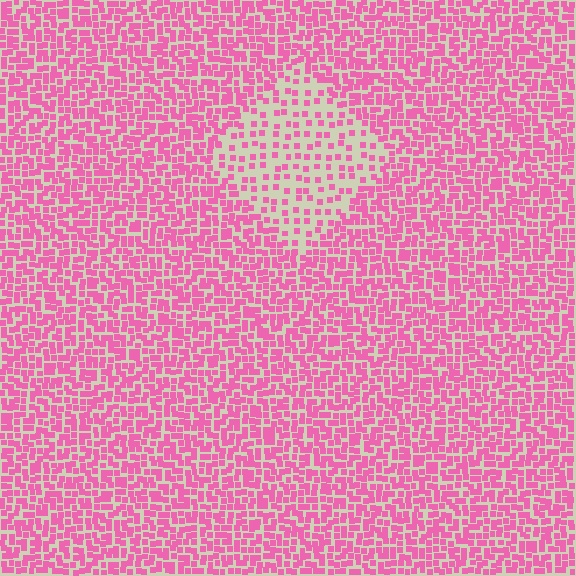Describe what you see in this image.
The image contains small pink elements arranged at two different densities. A diamond-shaped region is visible where the elements are less densely packed than the surrounding area.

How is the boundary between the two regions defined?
The boundary is defined by a change in element density (approximately 2.3x ratio). All elements are the same color, size, and shape.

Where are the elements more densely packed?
The elements are more densely packed outside the diamond boundary.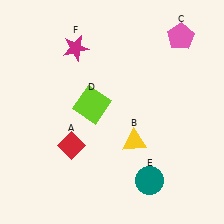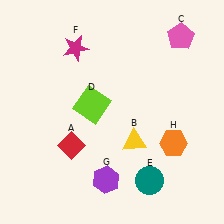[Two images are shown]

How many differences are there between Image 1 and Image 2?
There are 2 differences between the two images.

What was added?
A purple hexagon (G), an orange hexagon (H) were added in Image 2.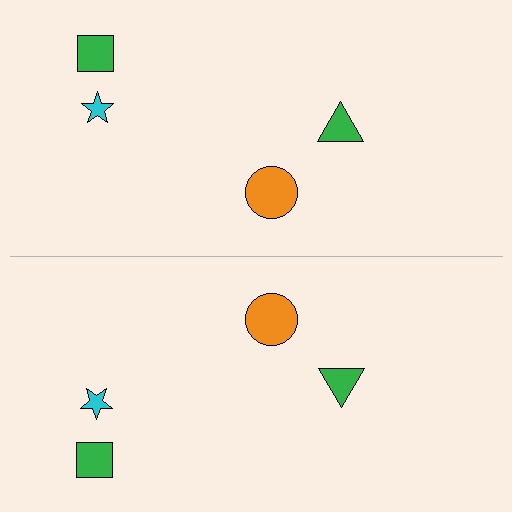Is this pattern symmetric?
Yes, this pattern has bilateral (reflection) symmetry.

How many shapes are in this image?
There are 8 shapes in this image.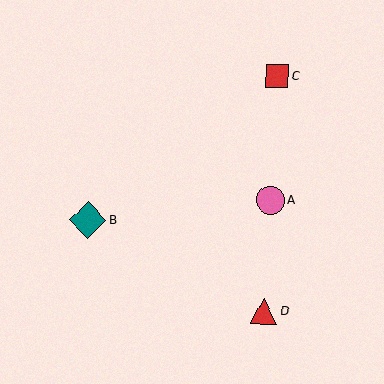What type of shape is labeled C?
Shape C is a red square.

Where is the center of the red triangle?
The center of the red triangle is at (264, 311).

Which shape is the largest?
The teal diamond (labeled B) is the largest.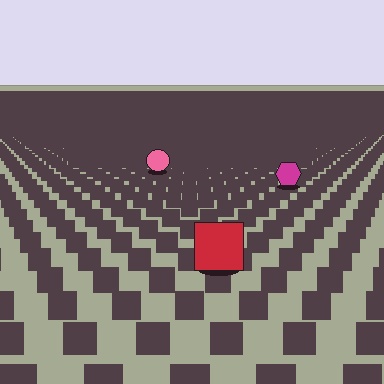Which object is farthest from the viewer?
The pink circle is farthest from the viewer. It appears smaller and the ground texture around it is denser.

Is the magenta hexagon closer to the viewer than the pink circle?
Yes. The magenta hexagon is closer — you can tell from the texture gradient: the ground texture is coarser near it.